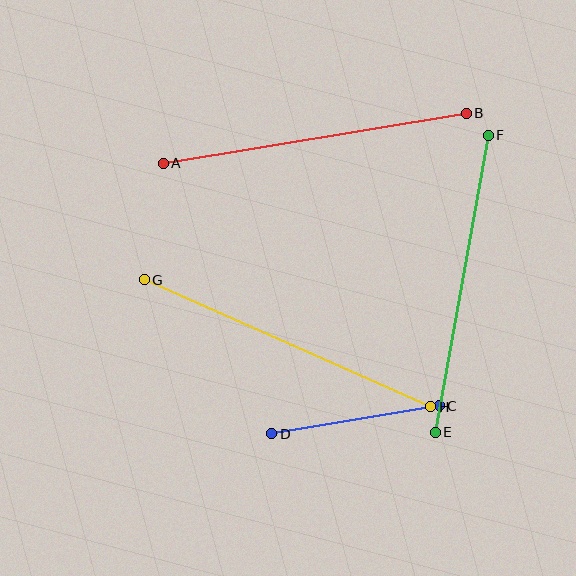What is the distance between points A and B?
The distance is approximately 307 pixels.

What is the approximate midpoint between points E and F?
The midpoint is at approximately (462, 284) pixels.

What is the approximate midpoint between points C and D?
The midpoint is at approximately (355, 420) pixels.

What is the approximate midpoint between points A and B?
The midpoint is at approximately (315, 138) pixels.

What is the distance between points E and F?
The distance is approximately 302 pixels.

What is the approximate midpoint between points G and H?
The midpoint is at approximately (287, 343) pixels.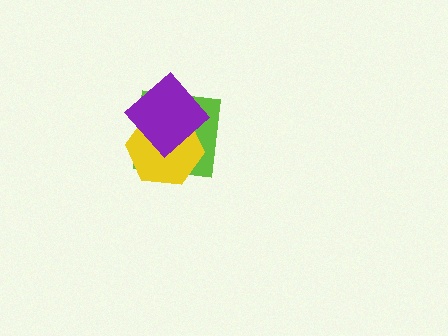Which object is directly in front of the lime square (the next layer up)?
The yellow hexagon is directly in front of the lime square.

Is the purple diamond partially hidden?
No, no other shape covers it.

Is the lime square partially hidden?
Yes, it is partially covered by another shape.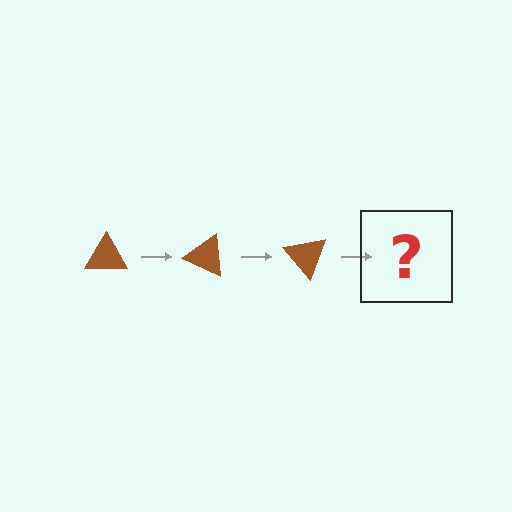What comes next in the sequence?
The next element should be a brown triangle rotated 75 degrees.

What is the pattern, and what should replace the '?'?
The pattern is that the triangle rotates 25 degrees each step. The '?' should be a brown triangle rotated 75 degrees.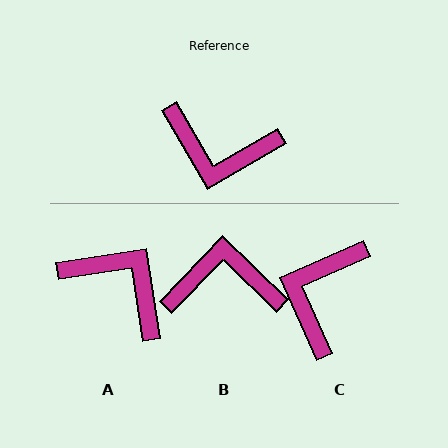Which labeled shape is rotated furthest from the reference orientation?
B, about 164 degrees away.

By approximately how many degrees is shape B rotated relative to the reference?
Approximately 164 degrees clockwise.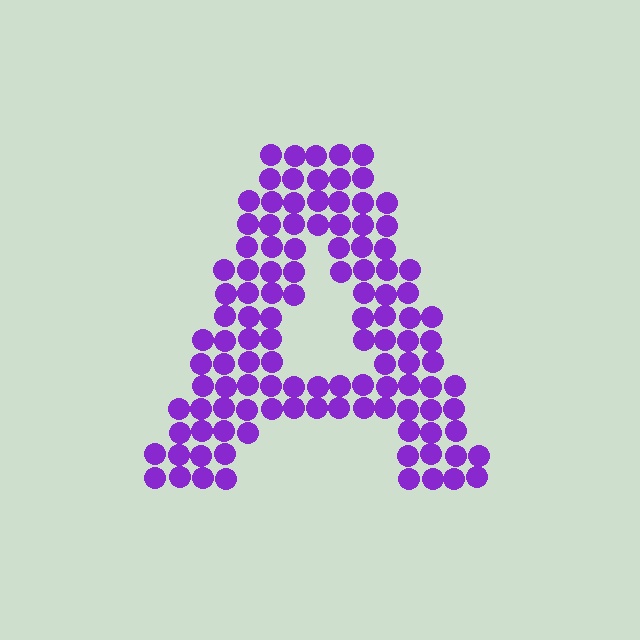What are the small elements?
The small elements are circles.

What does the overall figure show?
The overall figure shows the letter A.